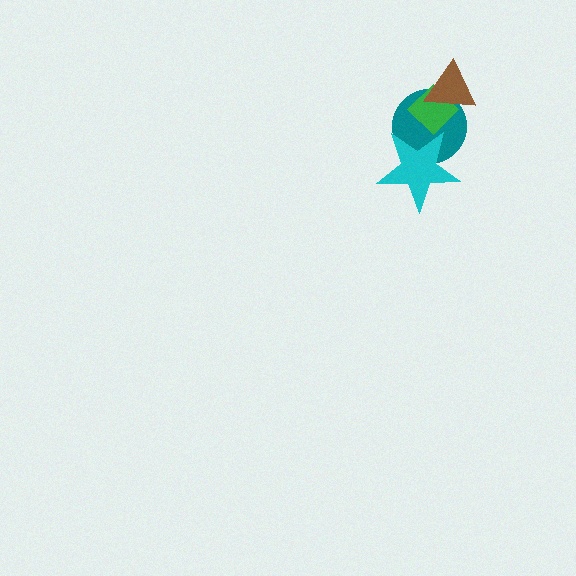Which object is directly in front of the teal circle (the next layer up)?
The green diamond is directly in front of the teal circle.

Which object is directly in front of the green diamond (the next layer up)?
The cyan star is directly in front of the green diamond.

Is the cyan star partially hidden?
No, no other shape covers it.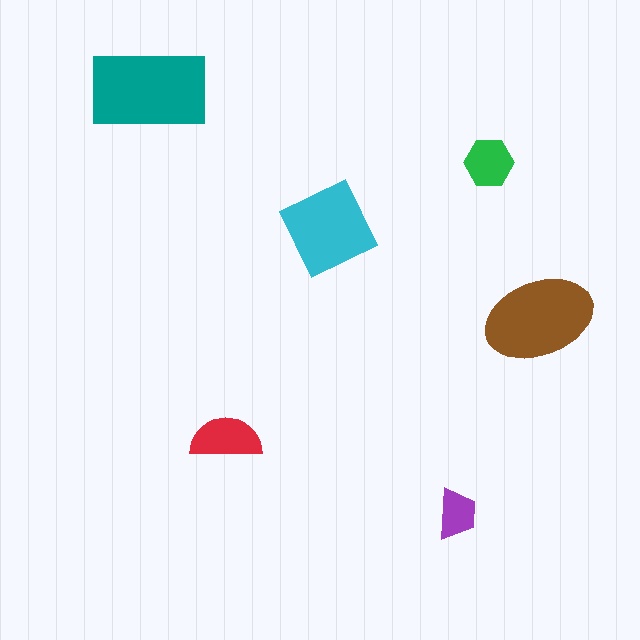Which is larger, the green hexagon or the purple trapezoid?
The green hexagon.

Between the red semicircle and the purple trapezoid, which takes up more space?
The red semicircle.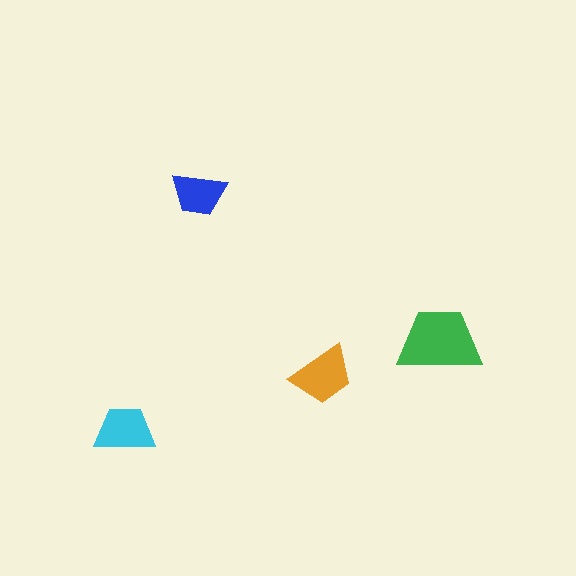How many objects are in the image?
There are 4 objects in the image.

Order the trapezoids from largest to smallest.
the green one, the orange one, the cyan one, the blue one.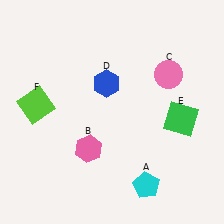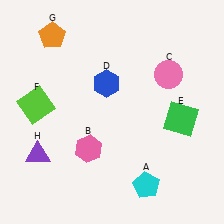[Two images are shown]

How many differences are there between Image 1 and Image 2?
There are 2 differences between the two images.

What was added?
An orange pentagon (G), a purple triangle (H) were added in Image 2.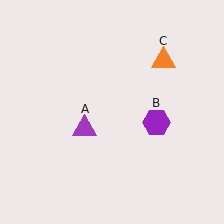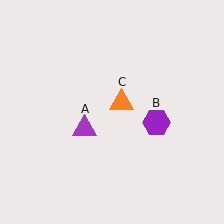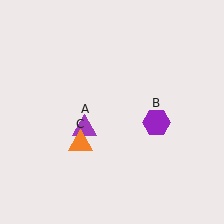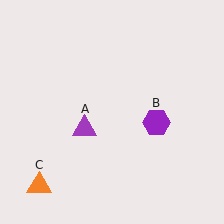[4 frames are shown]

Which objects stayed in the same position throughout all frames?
Purple triangle (object A) and purple hexagon (object B) remained stationary.